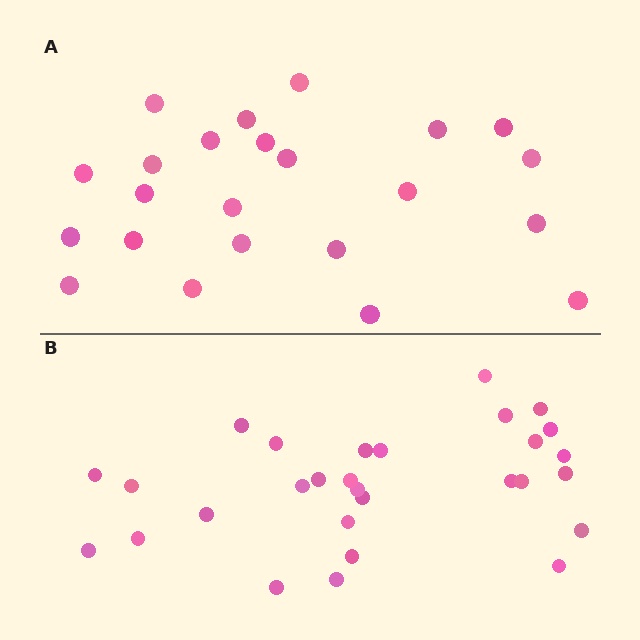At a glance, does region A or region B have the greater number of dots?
Region B (the bottom region) has more dots.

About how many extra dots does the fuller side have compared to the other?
Region B has about 6 more dots than region A.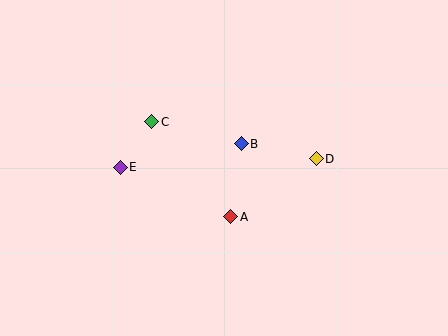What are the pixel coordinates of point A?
Point A is at (230, 217).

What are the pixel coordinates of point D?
Point D is at (316, 159).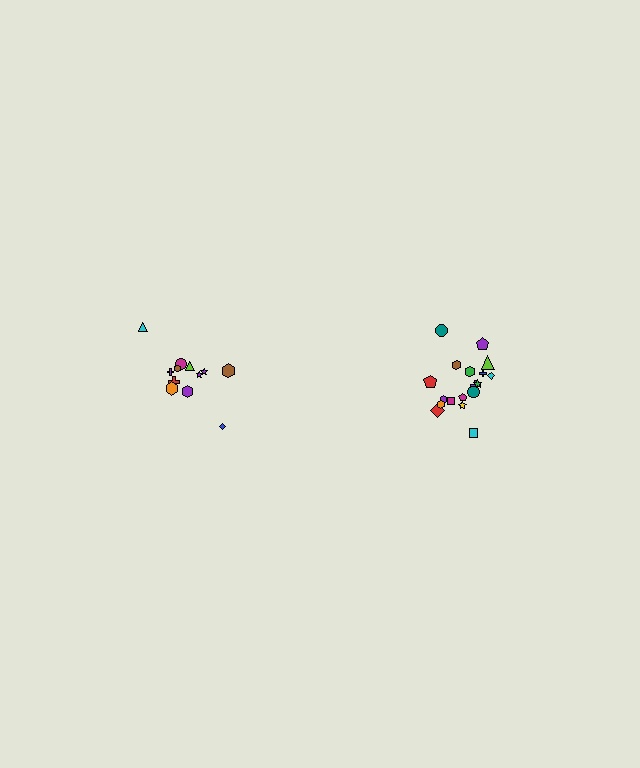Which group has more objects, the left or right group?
The right group.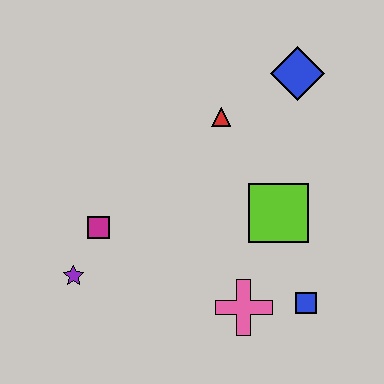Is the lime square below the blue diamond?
Yes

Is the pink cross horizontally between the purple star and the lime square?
Yes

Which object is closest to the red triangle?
The blue diamond is closest to the red triangle.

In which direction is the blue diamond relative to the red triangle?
The blue diamond is to the right of the red triangle.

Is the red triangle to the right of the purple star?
Yes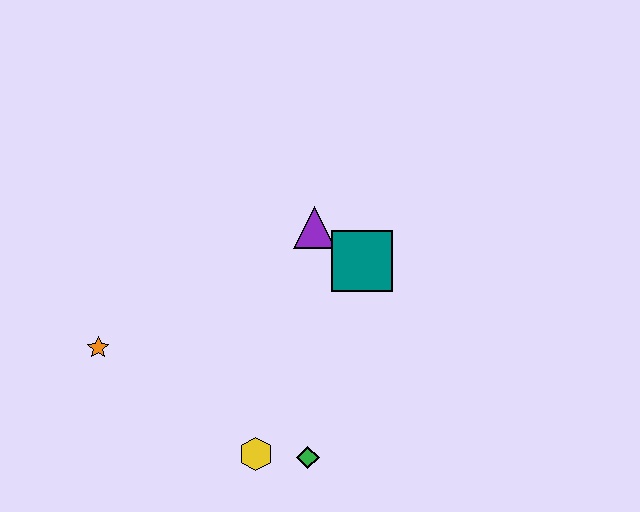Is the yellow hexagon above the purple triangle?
No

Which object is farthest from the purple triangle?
The orange star is farthest from the purple triangle.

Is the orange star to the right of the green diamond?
No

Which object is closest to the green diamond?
The yellow hexagon is closest to the green diamond.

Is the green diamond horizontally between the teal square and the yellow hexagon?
Yes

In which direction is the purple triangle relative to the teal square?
The purple triangle is to the left of the teal square.